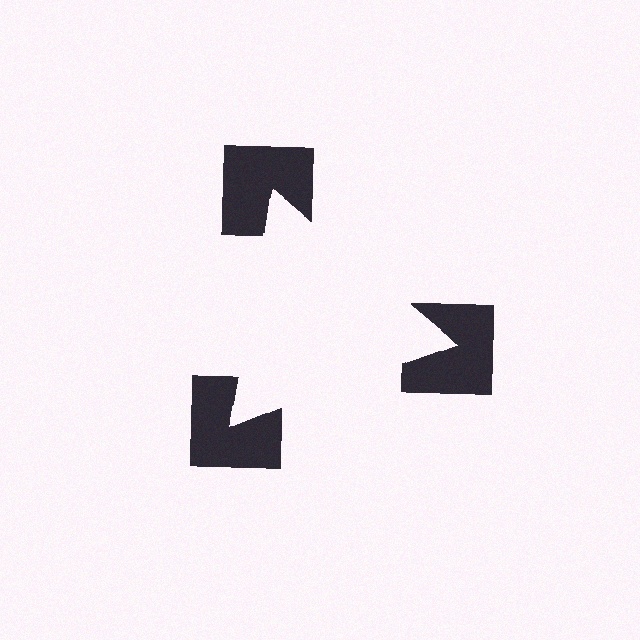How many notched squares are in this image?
There are 3 — one at each vertex of the illusory triangle.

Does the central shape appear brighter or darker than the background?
It typically appears slightly brighter than the background, even though no actual brightness change is drawn.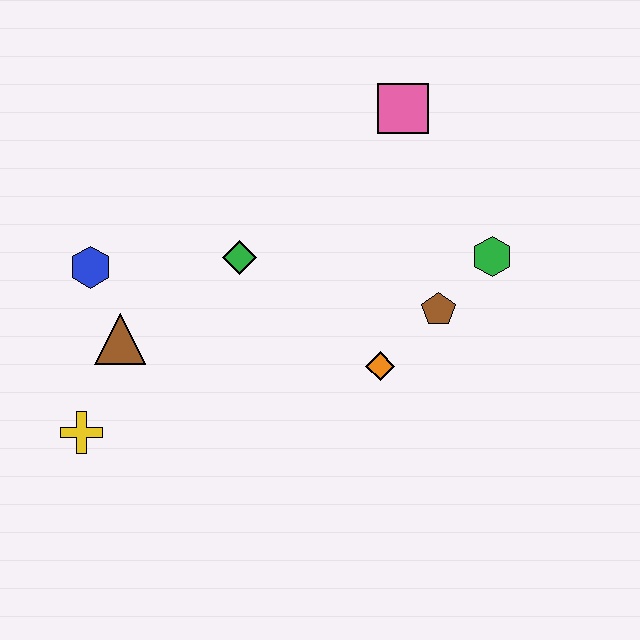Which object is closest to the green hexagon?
The brown pentagon is closest to the green hexagon.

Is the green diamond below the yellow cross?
No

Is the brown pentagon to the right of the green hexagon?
No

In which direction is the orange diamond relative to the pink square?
The orange diamond is below the pink square.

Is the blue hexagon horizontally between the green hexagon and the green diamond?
No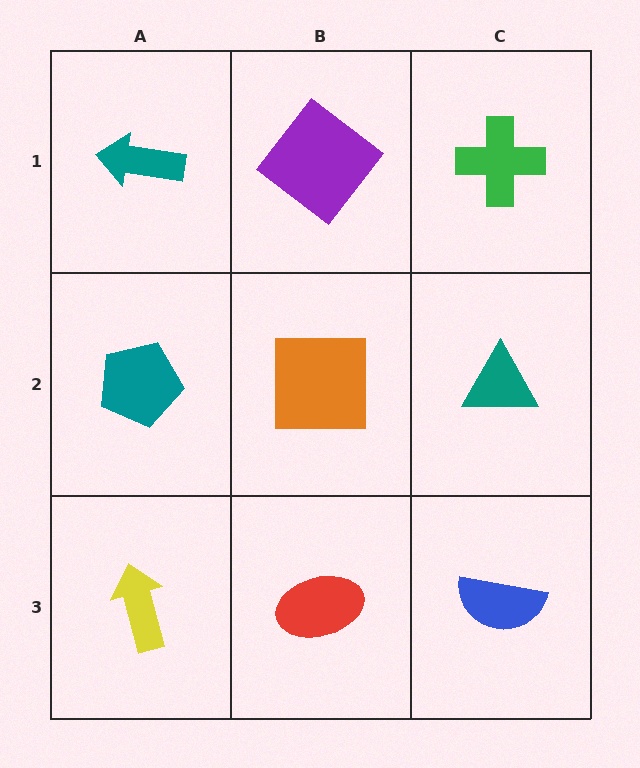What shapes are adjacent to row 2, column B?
A purple diamond (row 1, column B), a red ellipse (row 3, column B), a teal pentagon (row 2, column A), a teal triangle (row 2, column C).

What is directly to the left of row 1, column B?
A teal arrow.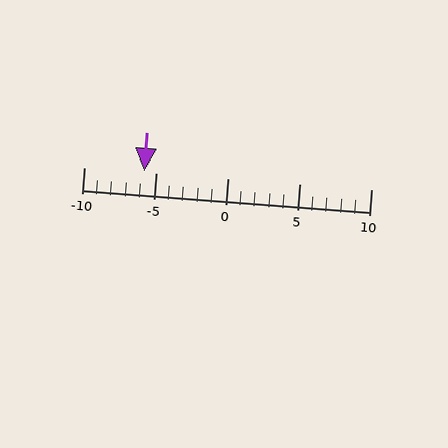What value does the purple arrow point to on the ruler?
The purple arrow points to approximately -6.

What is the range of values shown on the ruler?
The ruler shows values from -10 to 10.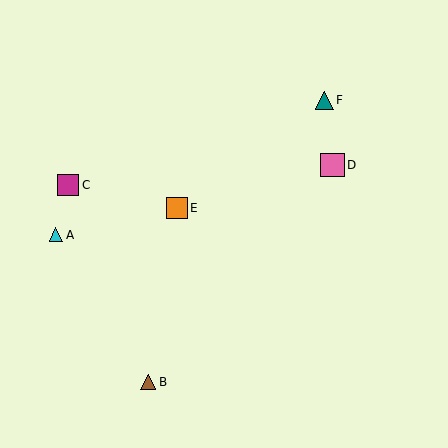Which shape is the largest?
The pink square (labeled D) is the largest.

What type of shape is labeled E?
Shape E is an orange square.